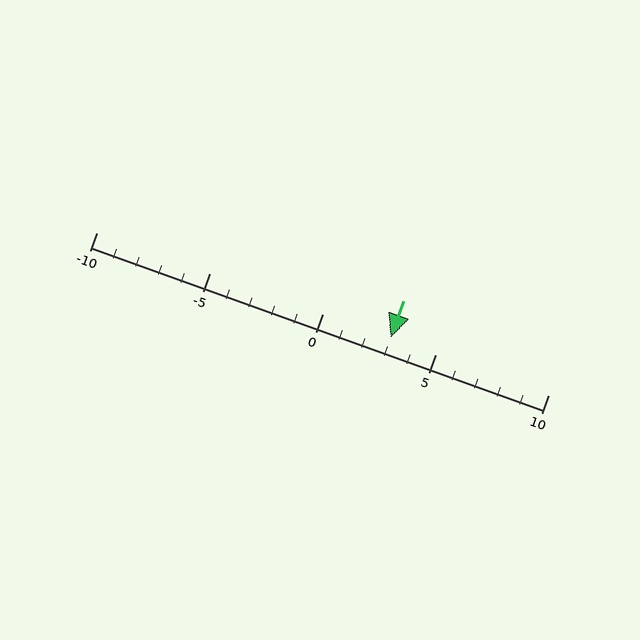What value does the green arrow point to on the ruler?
The green arrow points to approximately 3.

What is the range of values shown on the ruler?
The ruler shows values from -10 to 10.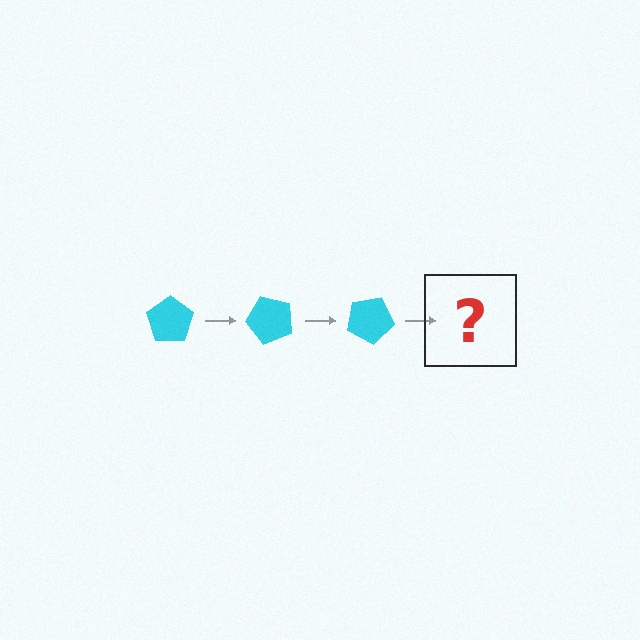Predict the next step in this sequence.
The next step is a cyan pentagon rotated 150 degrees.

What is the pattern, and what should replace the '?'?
The pattern is that the pentagon rotates 50 degrees each step. The '?' should be a cyan pentagon rotated 150 degrees.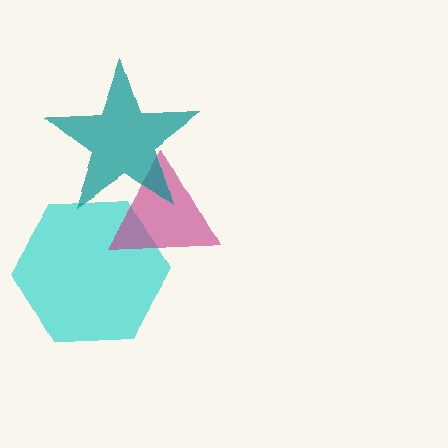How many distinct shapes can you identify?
There are 3 distinct shapes: a cyan hexagon, a magenta triangle, a teal star.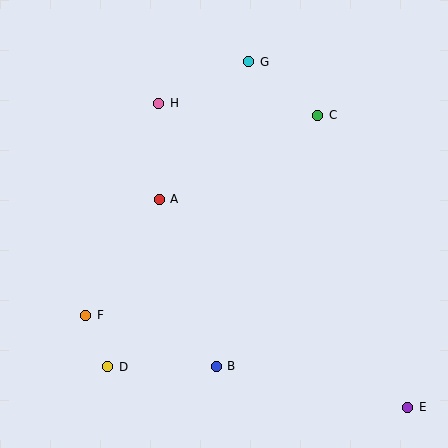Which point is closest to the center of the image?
Point A at (159, 199) is closest to the center.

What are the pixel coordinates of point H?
Point H is at (159, 103).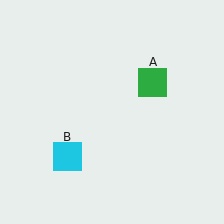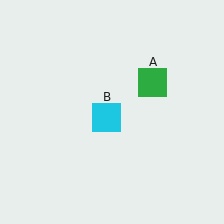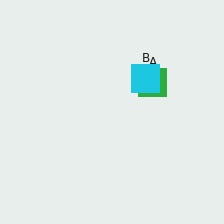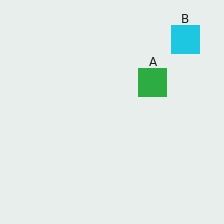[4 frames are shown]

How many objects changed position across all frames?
1 object changed position: cyan square (object B).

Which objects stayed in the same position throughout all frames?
Green square (object A) remained stationary.